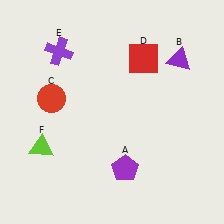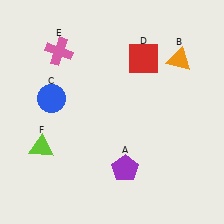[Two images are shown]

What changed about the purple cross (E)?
In Image 1, E is purple. In Image 2, it changed to pink.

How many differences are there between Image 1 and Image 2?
There are 3 differences between the two images.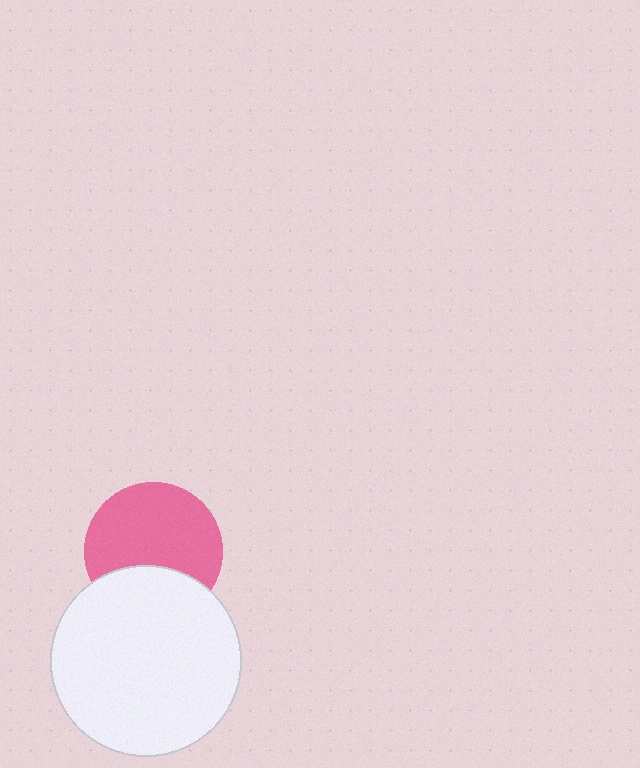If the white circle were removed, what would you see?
You would see the complete pink circle.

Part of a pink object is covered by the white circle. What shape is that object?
It is a circle.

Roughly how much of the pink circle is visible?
Most of it is visible (roughly 69%).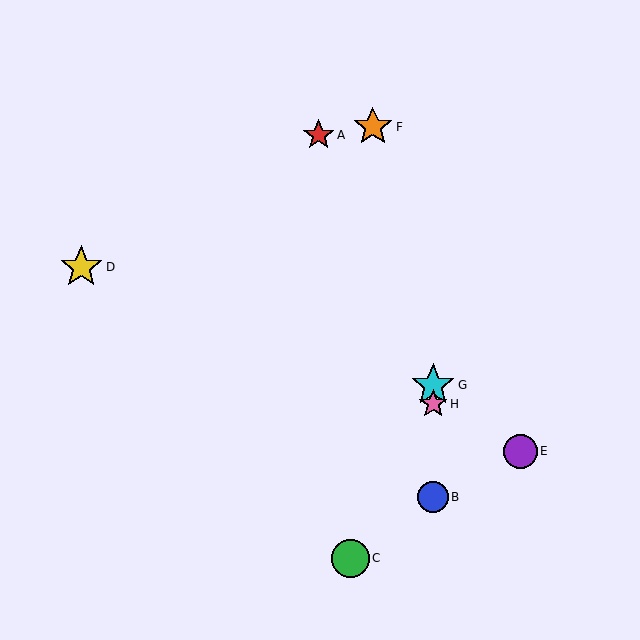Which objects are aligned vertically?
Objects B, G, H are aligned vertically.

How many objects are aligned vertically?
3 objects (B, G, H) are aligned vertically.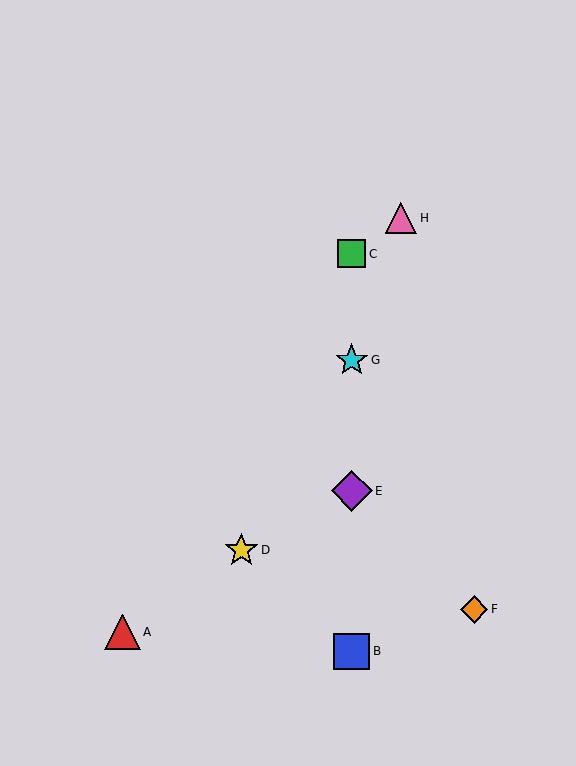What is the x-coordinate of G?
Object G is at x≈352.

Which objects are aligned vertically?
Objects B, C, E, G are aligned vertically.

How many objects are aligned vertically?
4 objects (B, C, E, G) are aligned vertically.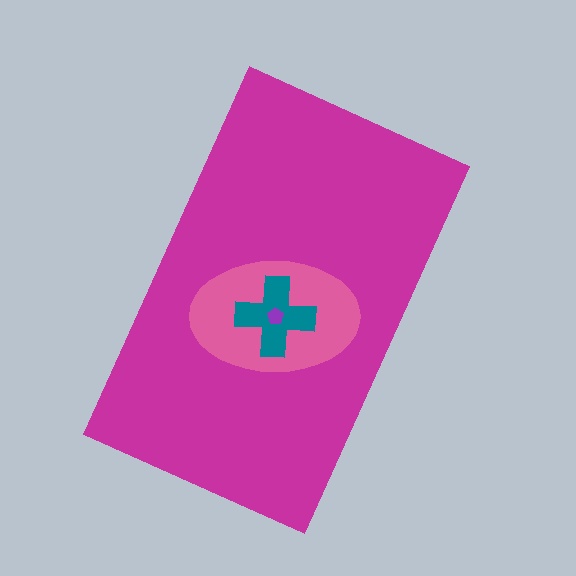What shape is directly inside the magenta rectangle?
The pink ellipse.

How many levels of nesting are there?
4.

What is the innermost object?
The purple pentagon.